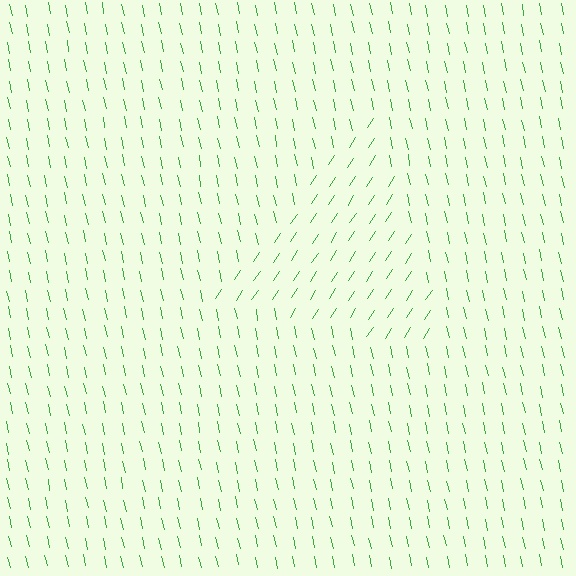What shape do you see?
I see a triangle.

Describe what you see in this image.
The image is filled with small green line segments. A triangle region in the image has lines oriented differently from the surrounding lines, creating a visible texture boundary.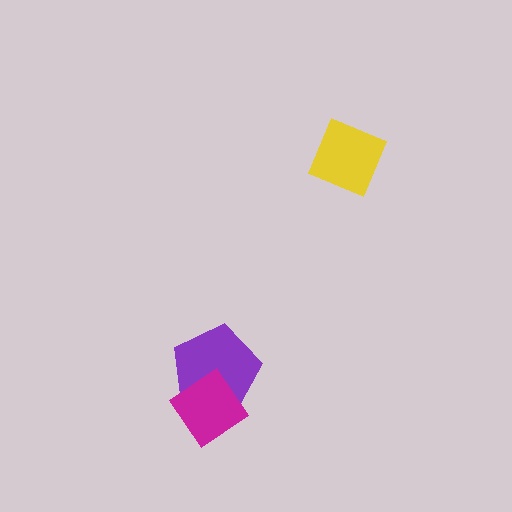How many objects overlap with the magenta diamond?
1 object overlaps with the magenta diamond.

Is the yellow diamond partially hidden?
No, no other shape covers it.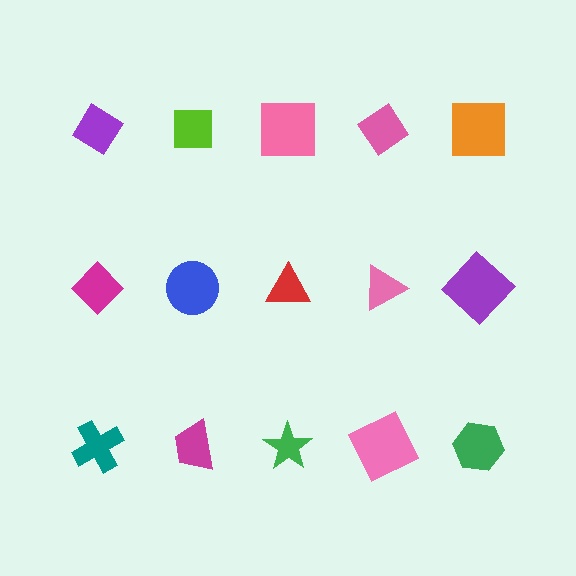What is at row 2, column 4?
A pink triangle.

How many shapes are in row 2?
5 shapes.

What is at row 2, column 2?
A blue circle.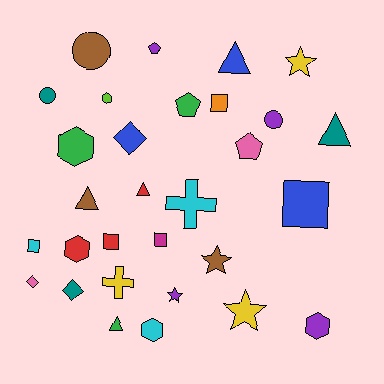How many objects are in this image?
There are 30 objects.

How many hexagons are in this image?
There are 5 hexagons.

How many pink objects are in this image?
There are 2 pink objects.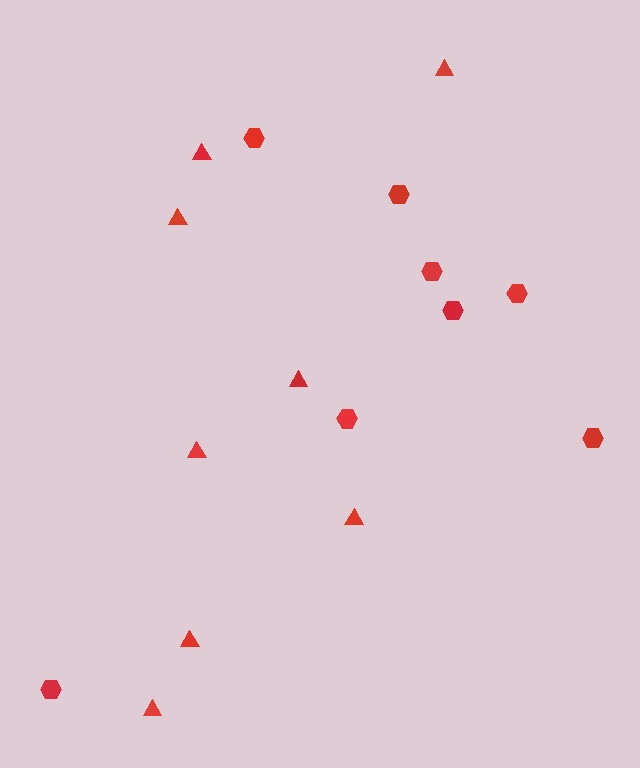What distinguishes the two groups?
There are 2 groups: one group of hexagons (8) and one group of triangles (8).